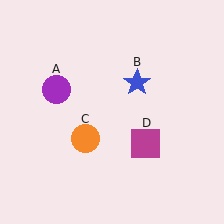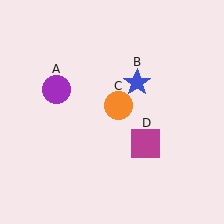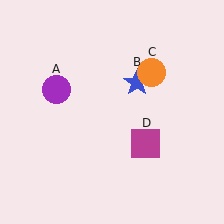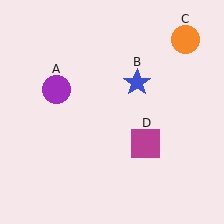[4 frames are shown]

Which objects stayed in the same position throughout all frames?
Purple circle (object A) and blue star (object B) and magenta square (object D) remained stationary.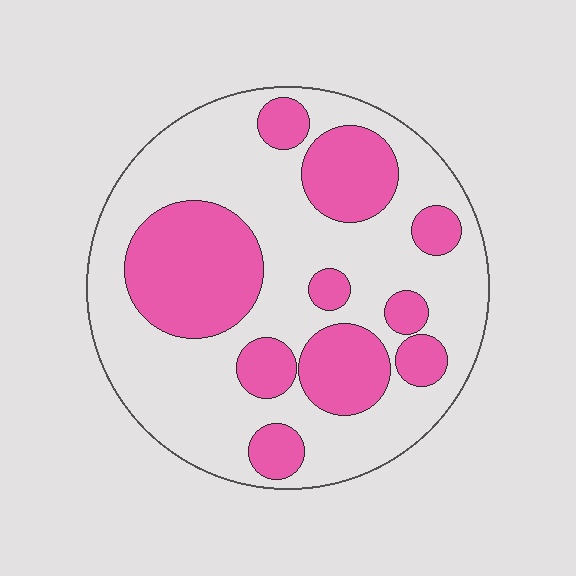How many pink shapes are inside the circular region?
10.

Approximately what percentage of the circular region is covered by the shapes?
Approximately 35%.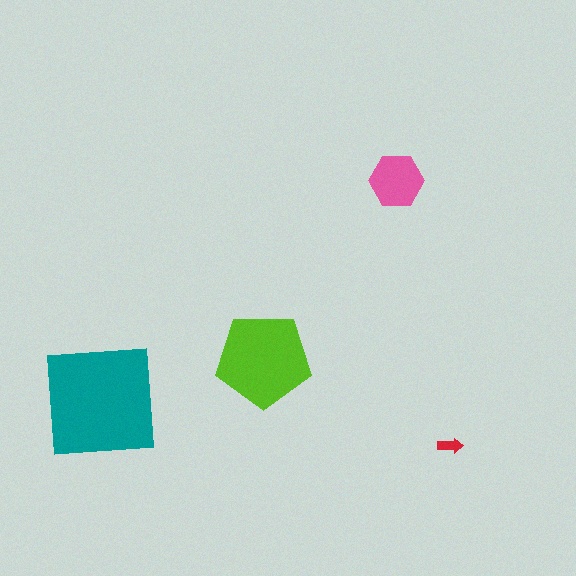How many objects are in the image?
There are 4 objects in the image.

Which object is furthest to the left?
The teal square is leftmost.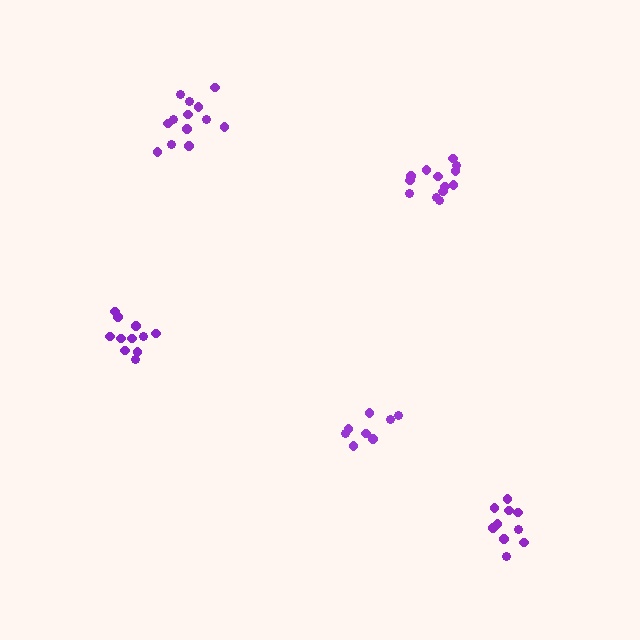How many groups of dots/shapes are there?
There are 5 groups.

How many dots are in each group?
Group 1: 8 dots, Group 2: 10 dots, Group 3: 13 dots, Group 4: 13 dots, Group 5: 11 dots (55 total).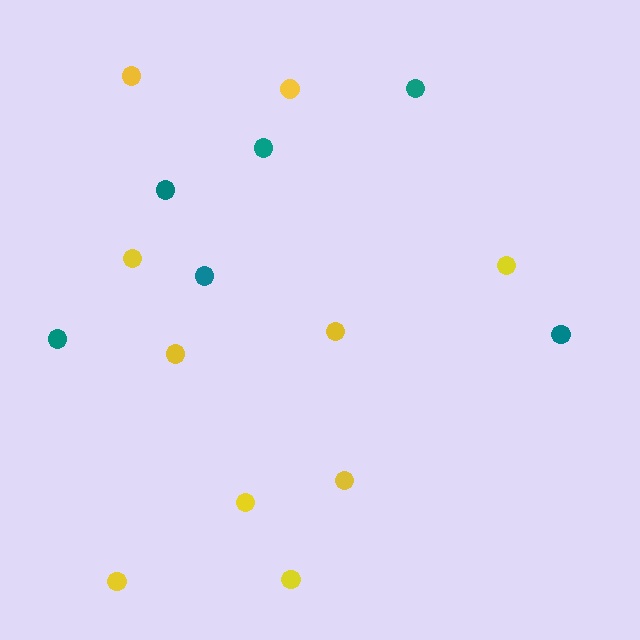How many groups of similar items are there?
There are 2 groups: one group of teal circles (6) and one group of yellow circles (10).